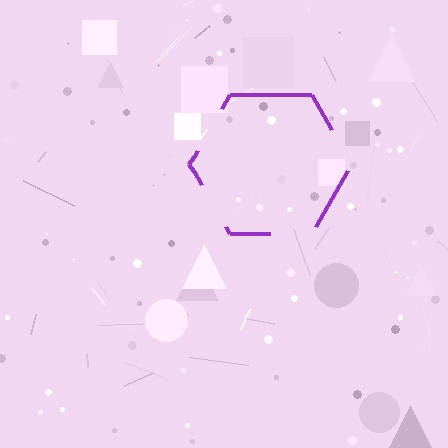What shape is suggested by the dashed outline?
The dashed outline suggests a hexagon.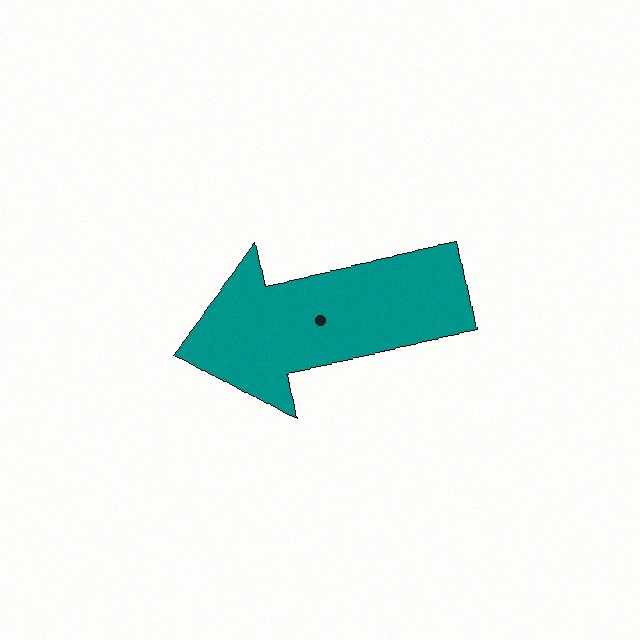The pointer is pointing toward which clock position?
Roughly 9 o'clock.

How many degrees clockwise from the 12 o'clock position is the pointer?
Approximately 259 degrees.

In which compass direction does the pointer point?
West.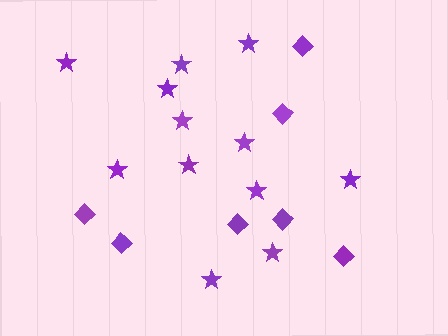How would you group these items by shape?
There are 2 groups: one group of stars (12) and one group of diamonds (7).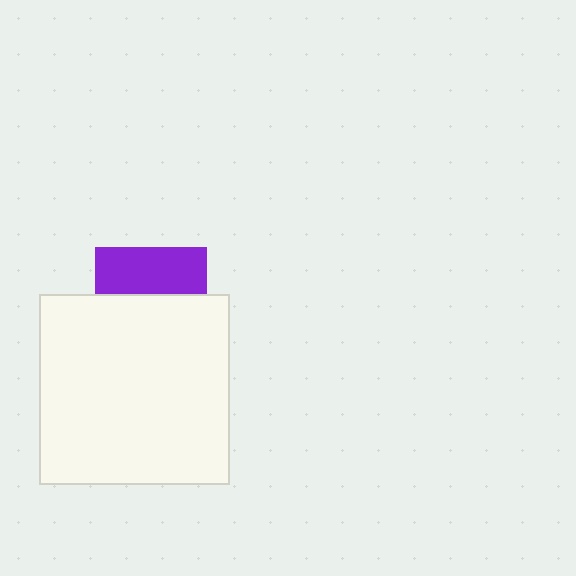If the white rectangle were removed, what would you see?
You would see the complete purple square.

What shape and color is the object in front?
The object in front is a white rectangle.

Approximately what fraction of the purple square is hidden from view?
Roughly 59% of the purple square is hidden behind the white rectangle.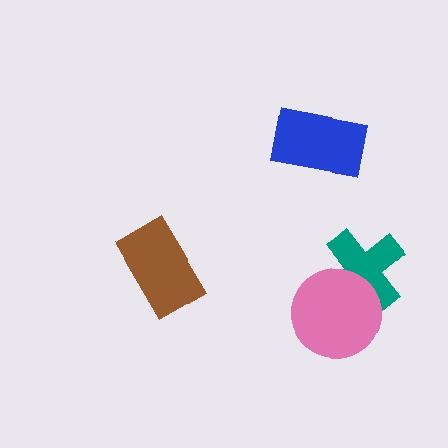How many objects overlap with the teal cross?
1 object overlaps with the teal cross.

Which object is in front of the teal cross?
The pink circle is in front of the teal cross.